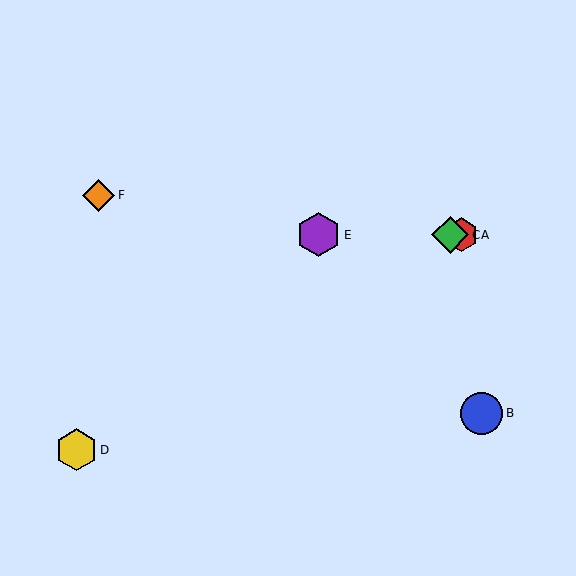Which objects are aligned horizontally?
Objects A, C, E are aligned horizontally.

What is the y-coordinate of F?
Object F is at y≈195.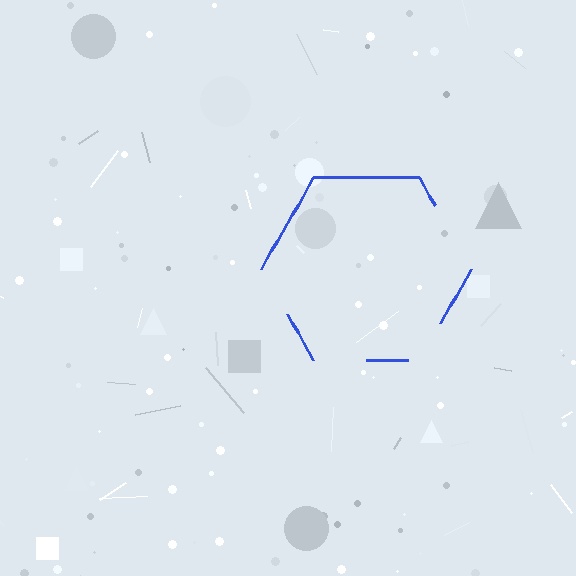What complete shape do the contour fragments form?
The contour fragments form a hexagon.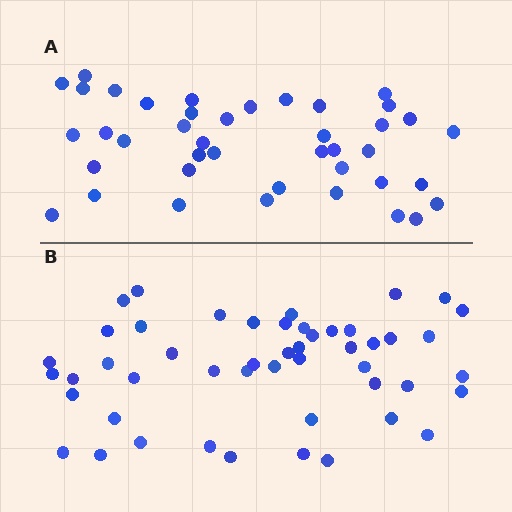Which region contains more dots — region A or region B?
Region B (the bottom region) has more dots.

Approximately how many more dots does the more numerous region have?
Region B has roughly 8 or so more dots than region A.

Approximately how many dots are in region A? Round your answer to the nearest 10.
About 40 dots. (The exact count is 41, which rounds to 40.)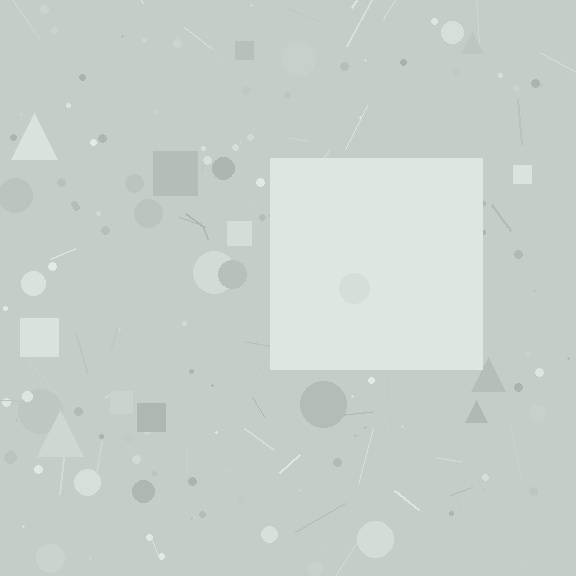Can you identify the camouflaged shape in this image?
The camouflaged shape is a square.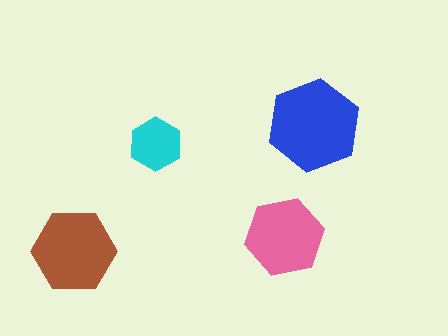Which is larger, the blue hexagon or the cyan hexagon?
The blue one.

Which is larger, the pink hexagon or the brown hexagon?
The brown one.